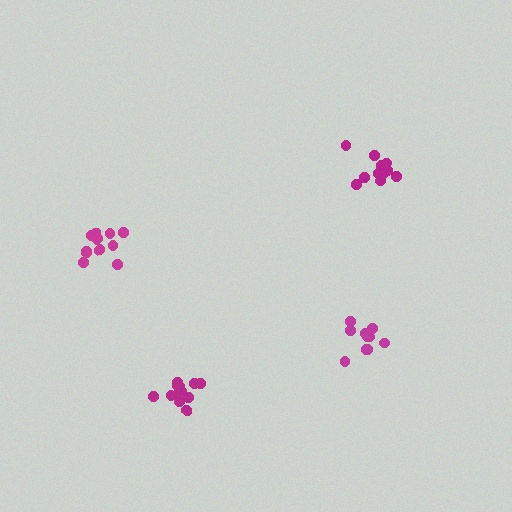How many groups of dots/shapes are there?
There are 4 groups.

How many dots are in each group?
Group 1: 12 dots, Group 2: 11 dots, Group 3: 10 dots, Group 4: 13 dots (46 total).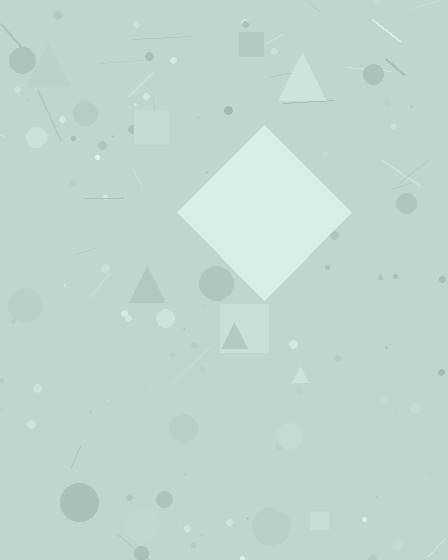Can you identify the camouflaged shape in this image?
The camouflaged shape is a diamond.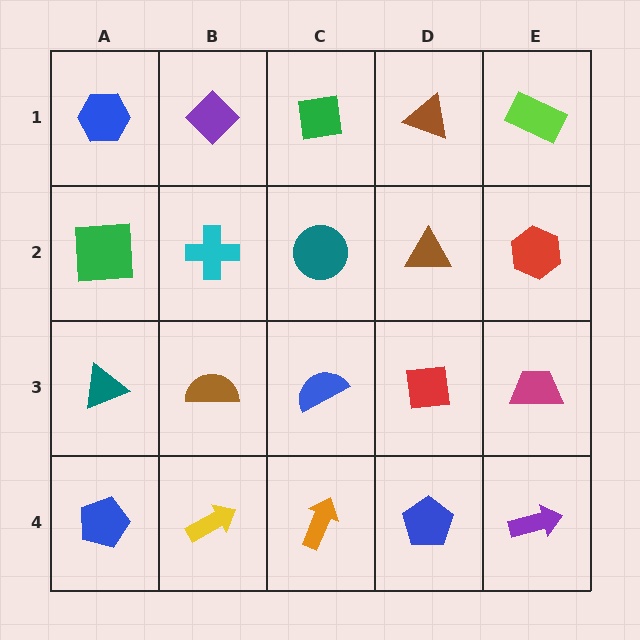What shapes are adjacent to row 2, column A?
A blue hexagon (row 1, column A), a teal triangle (row 3, column A), a cyan cross (row 2, column B).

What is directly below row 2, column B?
A brown semicircle.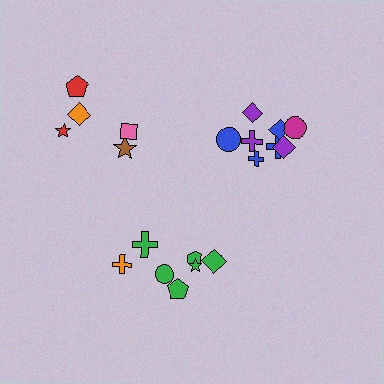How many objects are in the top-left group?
There are 5 objects.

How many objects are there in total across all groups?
There are 20 objects.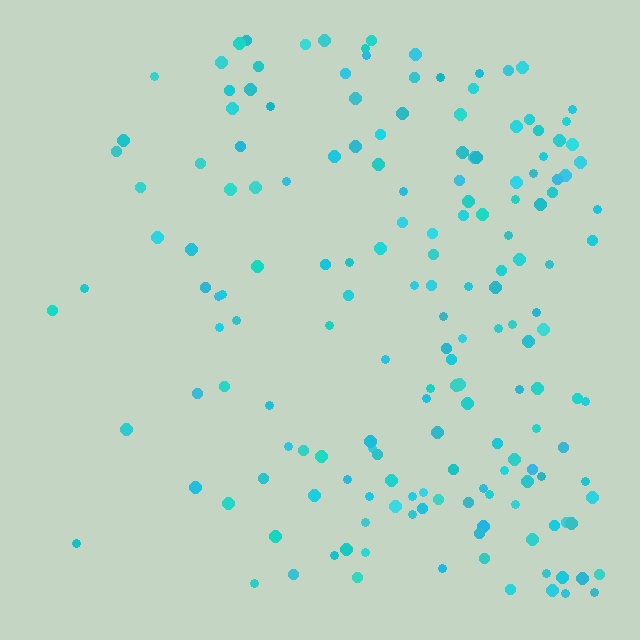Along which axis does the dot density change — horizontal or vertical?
Horizontal.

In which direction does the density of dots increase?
From left to right, with the right side densest.